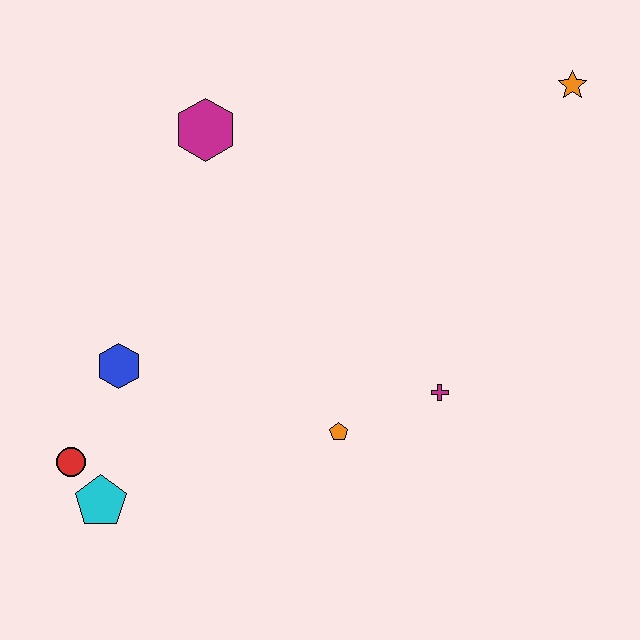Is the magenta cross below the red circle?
No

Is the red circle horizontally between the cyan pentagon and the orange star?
No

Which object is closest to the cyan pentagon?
The red circle is closest to the cyan pentagon.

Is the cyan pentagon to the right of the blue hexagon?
No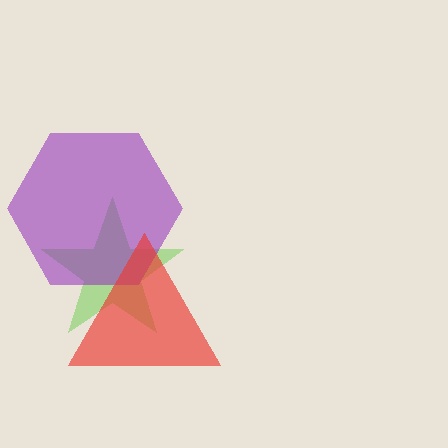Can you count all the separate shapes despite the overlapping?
Yes, there are 3 separate shapes.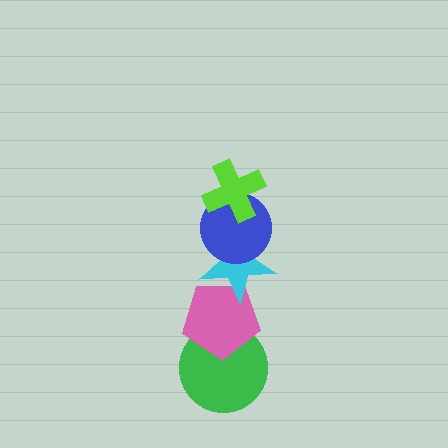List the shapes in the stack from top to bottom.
From top to bottom: the lime cross, the blue circle, the cyan star, the pink pentagon, the green circle.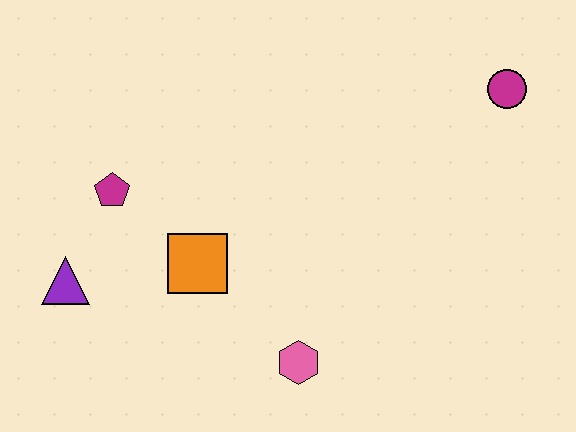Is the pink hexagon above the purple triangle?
No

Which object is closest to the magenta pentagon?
The purple triangle is closest to the magenta pentagon.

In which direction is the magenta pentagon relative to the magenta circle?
The magenta pentagon is to the left of the magenta circle.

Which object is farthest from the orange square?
The magenta circle is farthest from the orange square.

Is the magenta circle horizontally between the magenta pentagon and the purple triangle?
No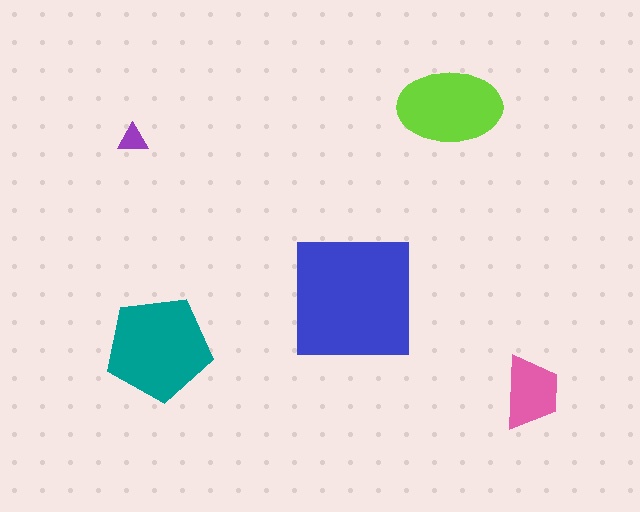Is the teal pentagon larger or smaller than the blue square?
Smaller.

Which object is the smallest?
The purple triangle.